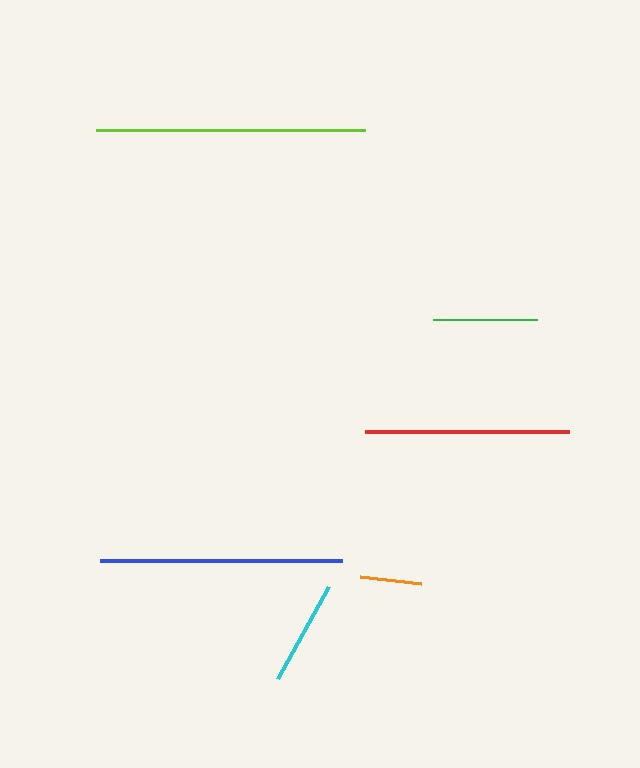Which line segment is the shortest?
The orange line is the shortest at approximately 61 pixels.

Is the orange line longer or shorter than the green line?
The green line is longer than the orange line.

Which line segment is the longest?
The lime line is the longest at approximately 269 pixels.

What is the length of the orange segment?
The orange segment is approximately 61 pixels long.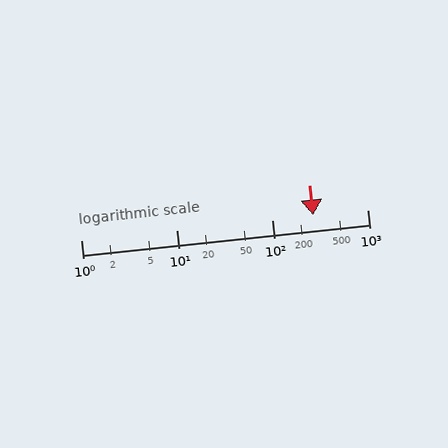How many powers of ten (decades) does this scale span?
The scale spans 3 decades, from 1 to 1000.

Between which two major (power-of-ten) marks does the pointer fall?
The pointer is between 100 and 1000.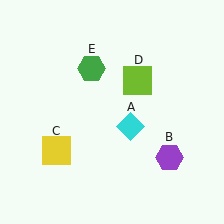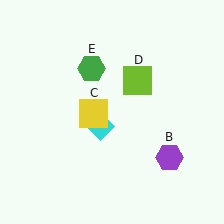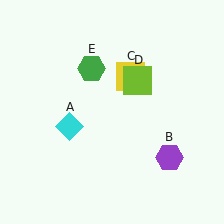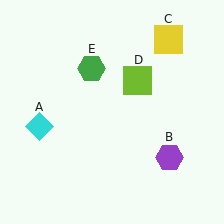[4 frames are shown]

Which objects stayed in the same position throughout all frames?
Purple hexagon (object B) and lime square (object D) and green hexagon (object E) remained stationary.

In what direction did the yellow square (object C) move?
The yellow square (object C) moved up and to the right.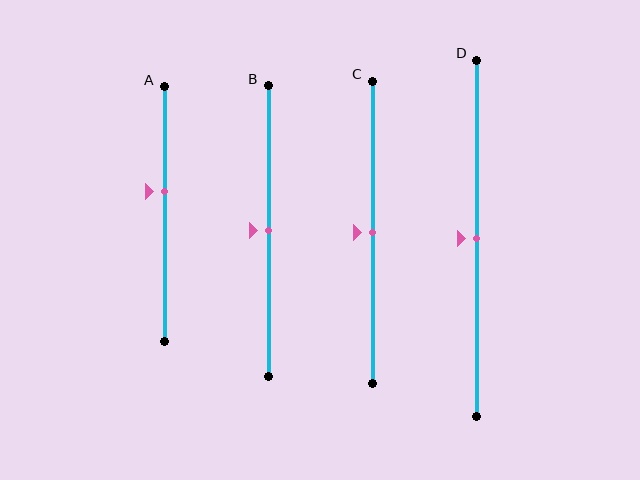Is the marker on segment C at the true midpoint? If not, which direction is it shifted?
Yes, the marker on segment C is at the true midpoint.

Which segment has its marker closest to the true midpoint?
Segment B has its marker closest to the true midpoint.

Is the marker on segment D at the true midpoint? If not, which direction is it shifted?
Yes, the marker on segment D is at the true midpoint.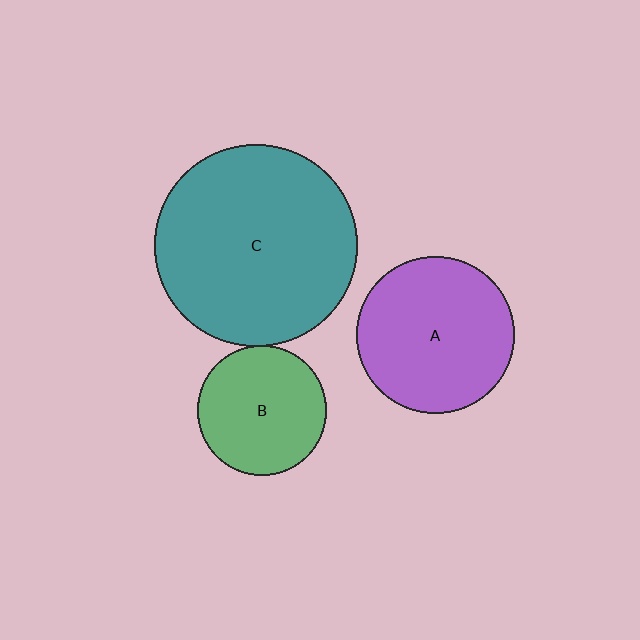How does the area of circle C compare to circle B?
Approximately 2.4 times.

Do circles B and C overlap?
Yes.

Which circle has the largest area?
Circle C (teal).